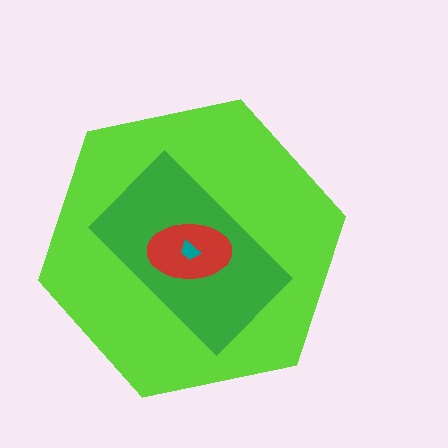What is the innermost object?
The teal trapezoid.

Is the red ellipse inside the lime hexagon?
Yes.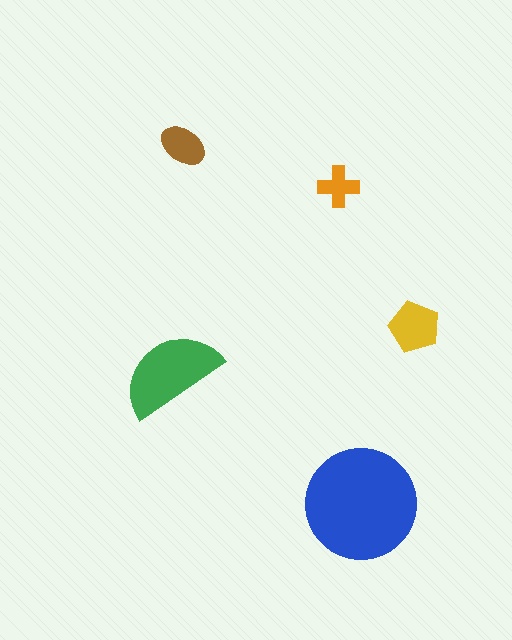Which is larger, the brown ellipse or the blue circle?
The blue circle.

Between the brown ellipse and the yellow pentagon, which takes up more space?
The yellow pentagon.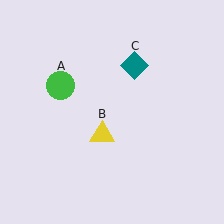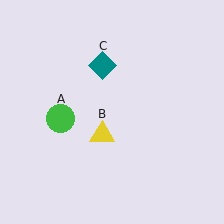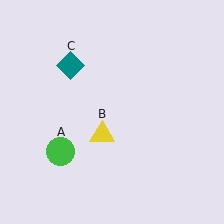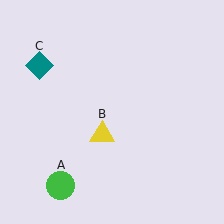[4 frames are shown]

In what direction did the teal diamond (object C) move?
The teal diamond (object C) moved left.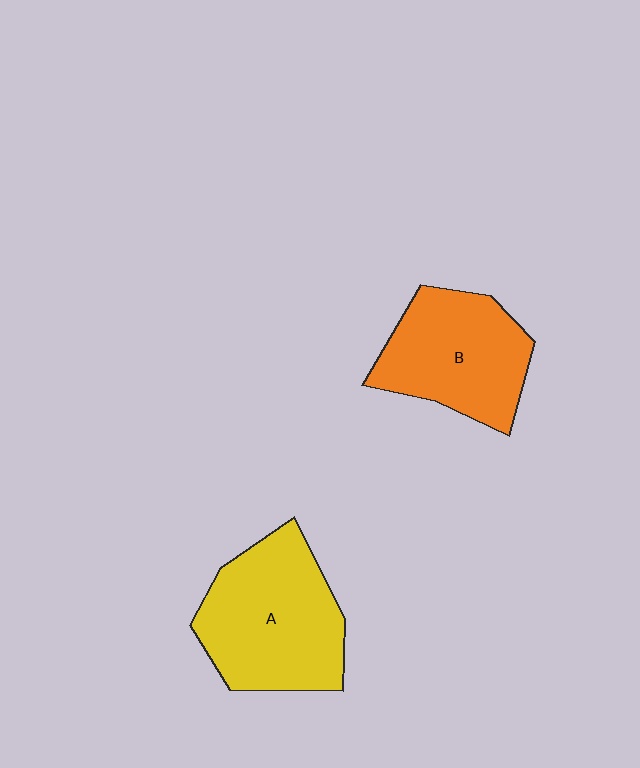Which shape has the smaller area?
Shape B (orange).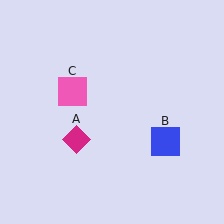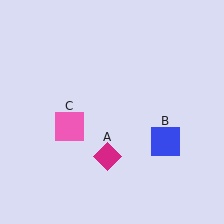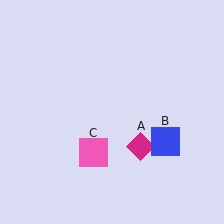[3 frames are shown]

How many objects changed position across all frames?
2 objects changed position: magenta diamond (object A), pink square (object C).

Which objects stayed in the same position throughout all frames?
Blue square (object B) remained stationary.